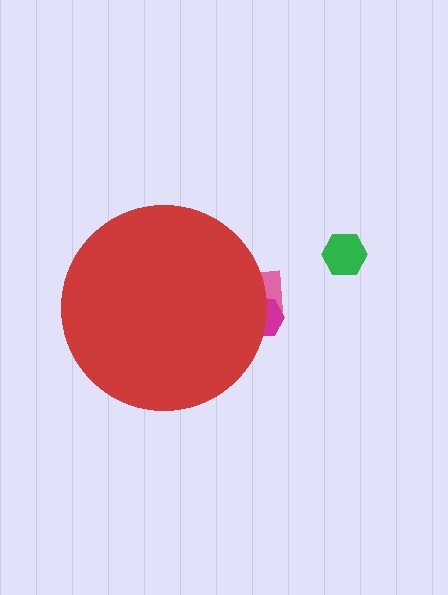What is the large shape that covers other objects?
A red circle.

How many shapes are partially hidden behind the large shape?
2 shapes are partially hidden.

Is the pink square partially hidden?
Yes, the pink square is partially hidden behind the red circle.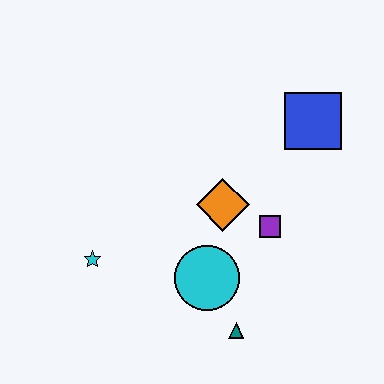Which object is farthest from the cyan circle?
The blue square is farthest from the cyan circle.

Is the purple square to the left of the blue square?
Yes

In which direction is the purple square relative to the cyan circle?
The purple square is to the right of the cyan circle.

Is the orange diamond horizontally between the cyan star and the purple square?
Yes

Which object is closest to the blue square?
The purple square is closest to the blue square.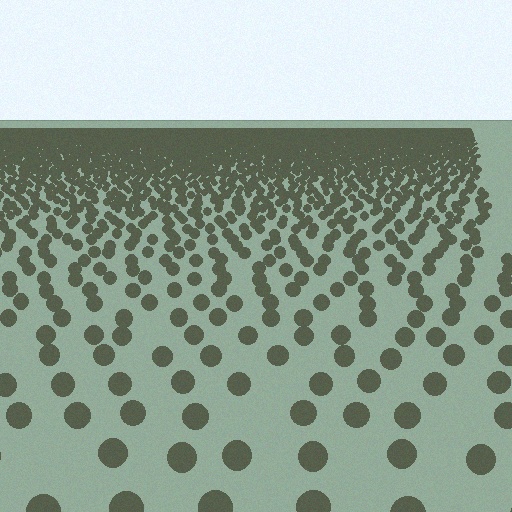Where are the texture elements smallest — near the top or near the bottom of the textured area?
Near the top.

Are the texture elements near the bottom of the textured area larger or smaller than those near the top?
Larger. Near the bottom, elements are closer to the viewer and appear at a bigger on-screen size.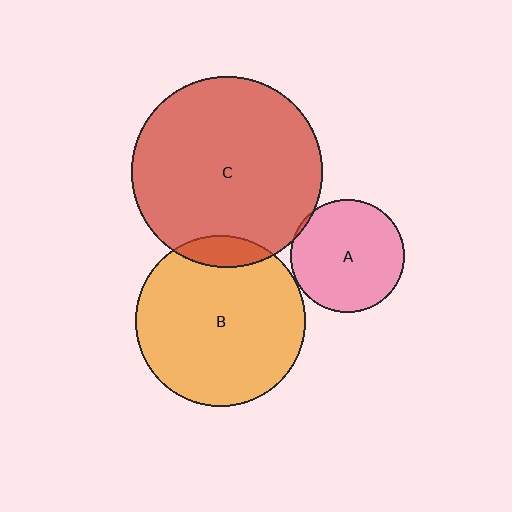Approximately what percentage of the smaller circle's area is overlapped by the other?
Approximately 5%.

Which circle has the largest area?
Circle C (red).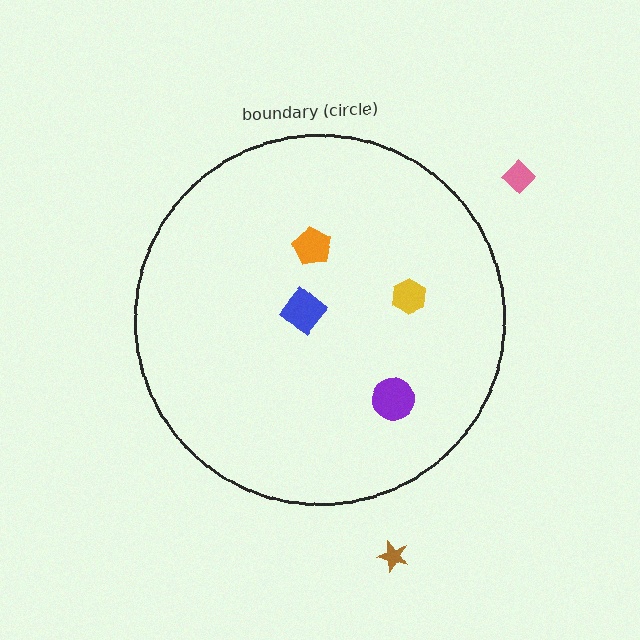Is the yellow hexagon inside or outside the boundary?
Inside.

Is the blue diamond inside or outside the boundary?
Inside.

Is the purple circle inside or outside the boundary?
Inside.